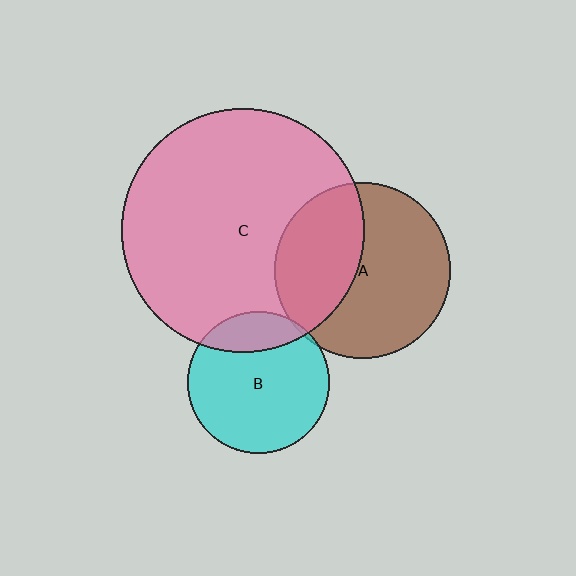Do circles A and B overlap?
Yes.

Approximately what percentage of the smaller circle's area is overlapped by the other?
Approximately 5%.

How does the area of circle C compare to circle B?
Approximately 2.9 times.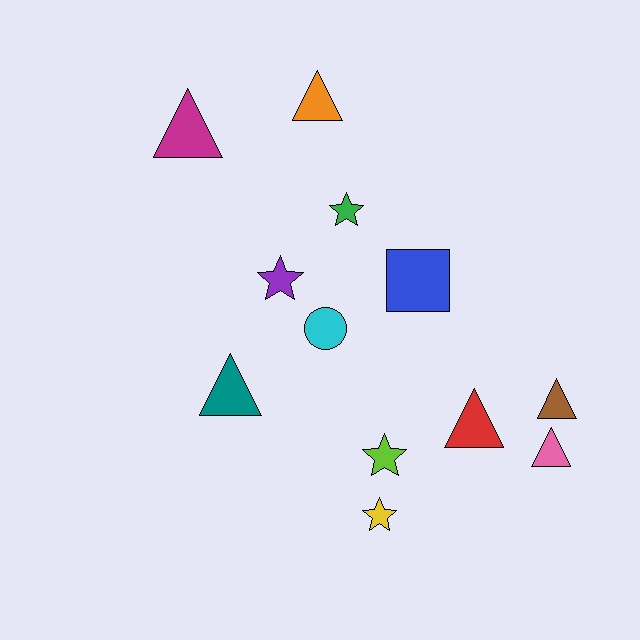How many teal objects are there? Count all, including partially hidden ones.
There is 1 teal object.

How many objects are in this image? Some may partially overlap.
There are 12 objects.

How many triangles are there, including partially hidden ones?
There are 6 triangles.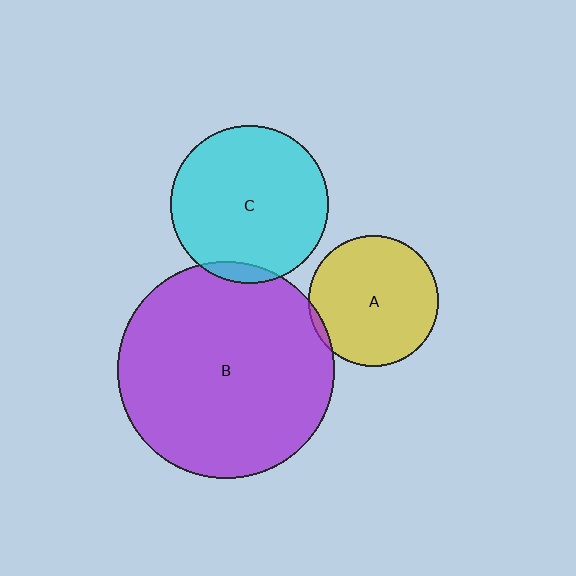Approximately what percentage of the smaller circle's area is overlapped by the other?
Approximately 5%.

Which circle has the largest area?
Circle B (purple).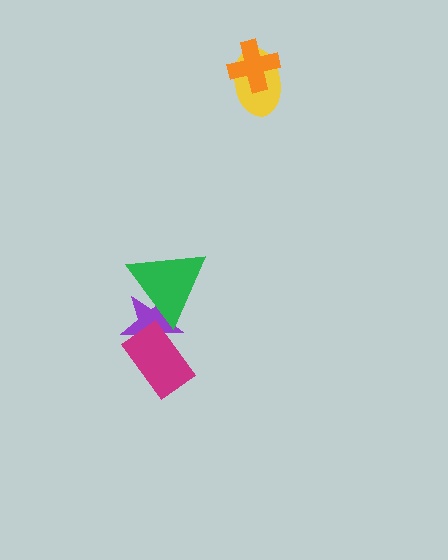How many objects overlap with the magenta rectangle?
1 object overlaps with the magenta rectangle.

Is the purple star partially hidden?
Yes, it is partially covered by another shape.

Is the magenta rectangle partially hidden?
No, no other shape covers it.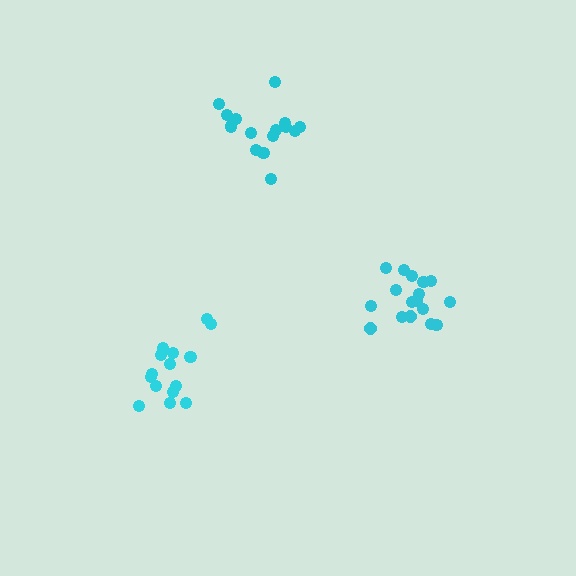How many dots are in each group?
Group 1: 17 dots, Group 2: 15 dots, Group 3: 15 dots (47 total).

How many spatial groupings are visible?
There are 3 spatial groupings.